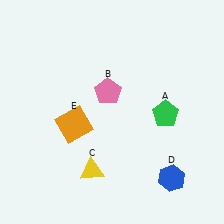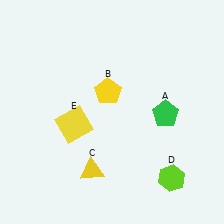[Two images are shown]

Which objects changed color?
B changed from pink to yellow. D changed from blue to lime. E changed from orange to yellow.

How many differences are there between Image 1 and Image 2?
There are 3 differences between the two images.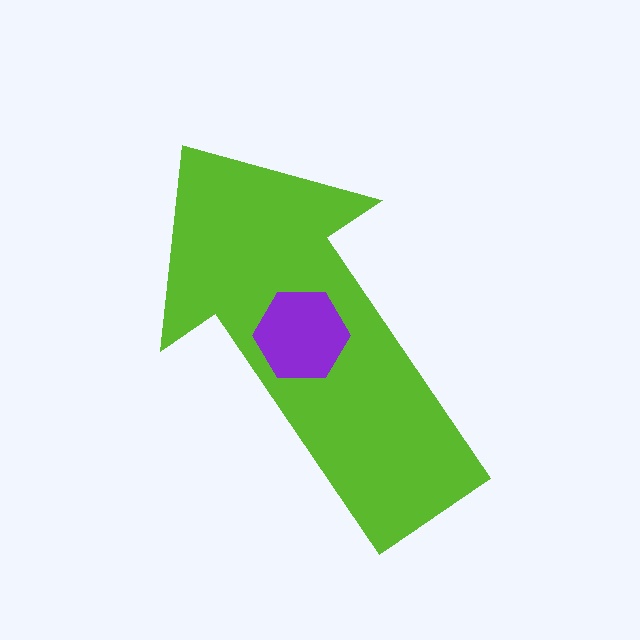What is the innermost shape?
The purple hexagon.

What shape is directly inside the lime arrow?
The purple hexagon.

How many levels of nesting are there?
2.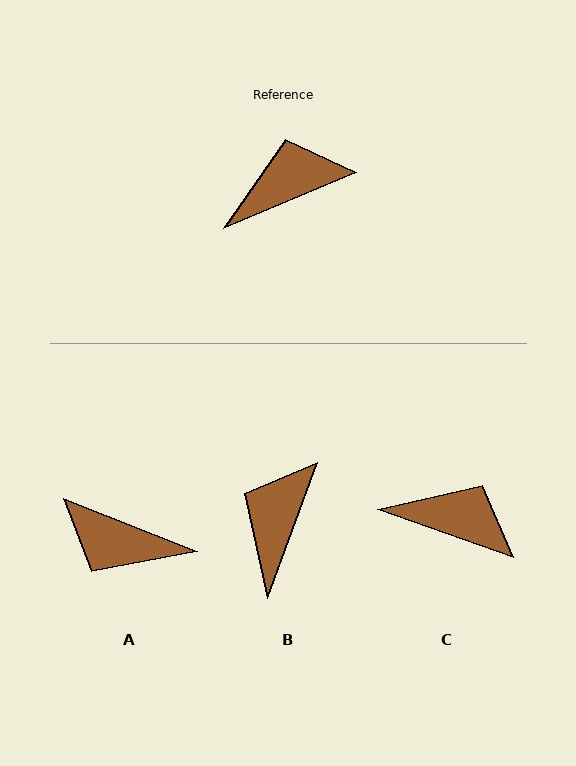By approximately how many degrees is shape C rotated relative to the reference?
Approximately 42 degrees clockwise.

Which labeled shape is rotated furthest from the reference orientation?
A, about 136 degrees away.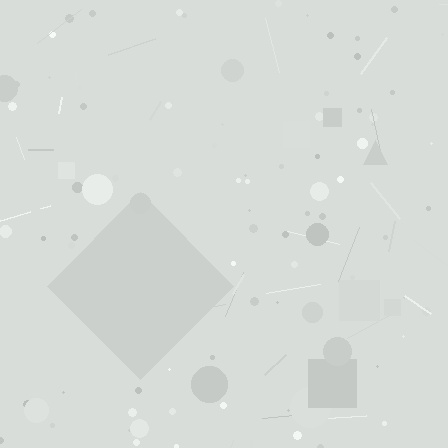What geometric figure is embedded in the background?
A diamond is embedded in the background.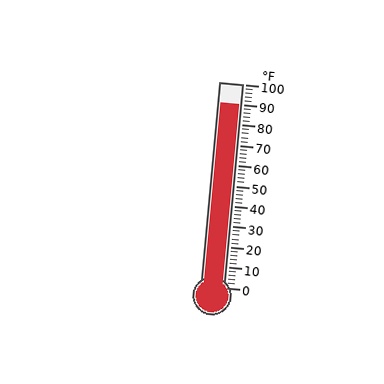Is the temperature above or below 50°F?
The temperature is above 50°F.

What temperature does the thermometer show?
The thermometer shows approximately 90°F.